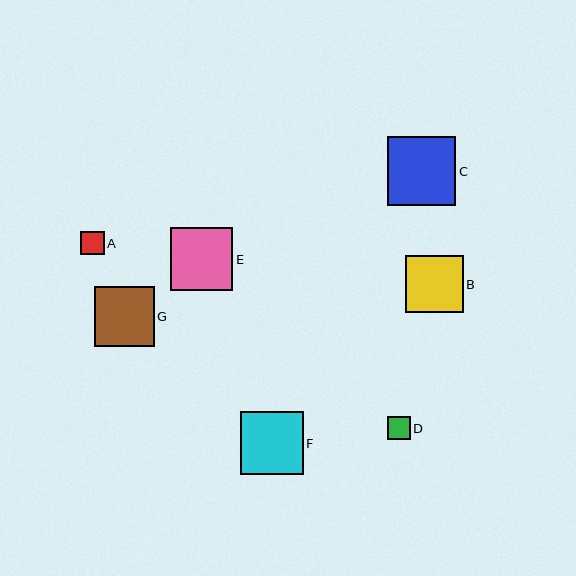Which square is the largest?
Square C is the largest with a size of approximately 69 pixels.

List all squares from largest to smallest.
From largest to smallest: C, F, E, G, B, A, D.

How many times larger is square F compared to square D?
Square F is approximately 2.7 times the size of square D.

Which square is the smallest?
Square D is the smallest with a size of approximately 23 pixels.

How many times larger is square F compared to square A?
Square F is approximately 2.7 times the size of square A.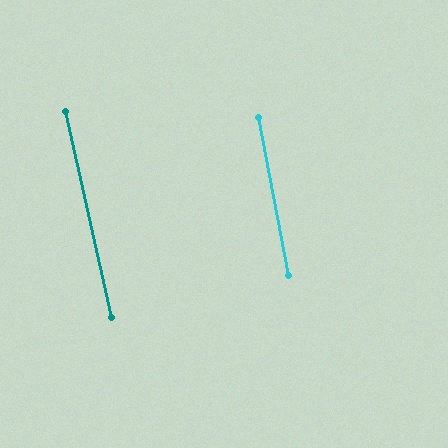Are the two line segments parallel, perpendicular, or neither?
Parallel — their directions differ by only 1.7°.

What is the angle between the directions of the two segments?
Approximately 2 degrees.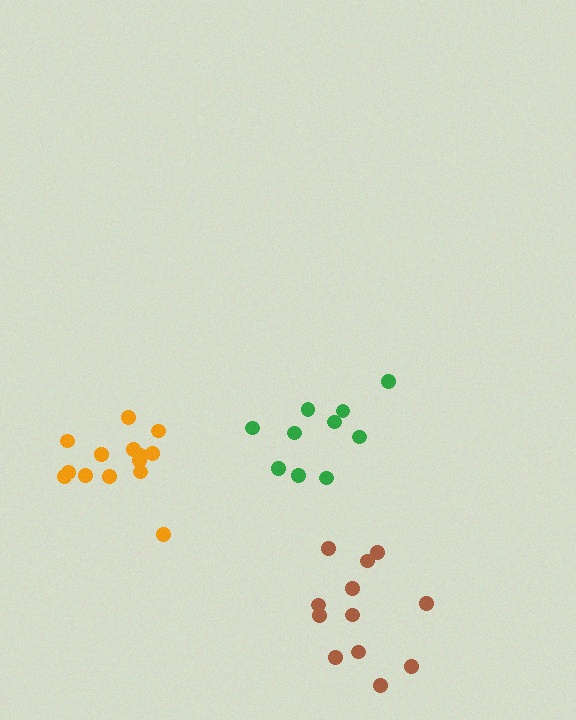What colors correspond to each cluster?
The clusters are colored: orange, green, brown.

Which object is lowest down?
The brown cluster is bottommost.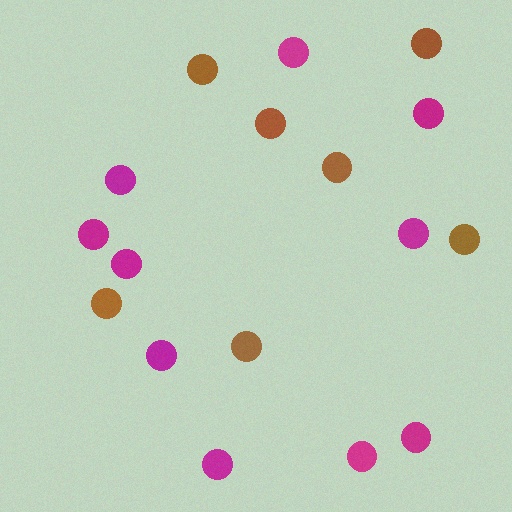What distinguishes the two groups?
There are 2 groups: one group of brown circles (7) and one group of magenta circles (10).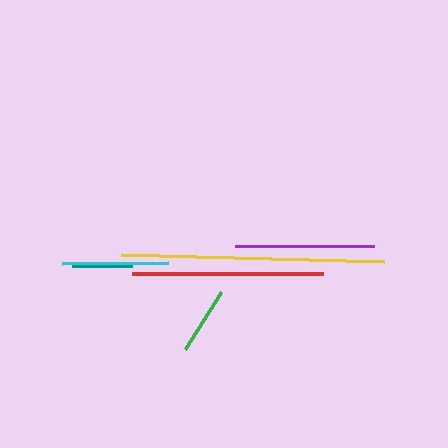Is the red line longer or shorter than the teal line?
The red line is longer than the teal line.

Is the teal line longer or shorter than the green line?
The green line is longer than the teal line.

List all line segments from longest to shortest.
From longest to shortest: yellow, red, purple, cyan, green, teal.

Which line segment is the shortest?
The teal line is the shortest at approximately 60 pixels.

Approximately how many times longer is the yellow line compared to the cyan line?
The yellow line is approximately 2.5 times the length of the cyan line.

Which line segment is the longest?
The yellow line is the longest at approximately 263 pixels.